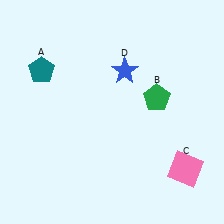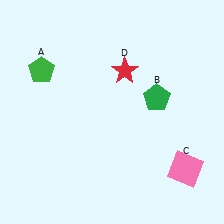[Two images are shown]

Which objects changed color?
A changed from teal to green. D changed from blue to red.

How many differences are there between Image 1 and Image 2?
There are 2 differences between the two images.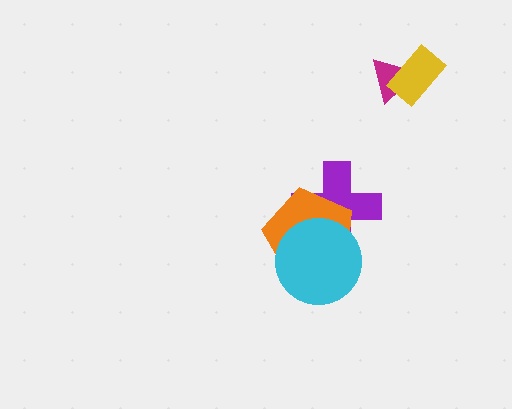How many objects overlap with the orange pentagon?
2 objects overlap with the orange pentagon.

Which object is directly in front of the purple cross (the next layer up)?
The orange pentagon is directly in front of the purple cross.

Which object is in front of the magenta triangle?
The yellow rectangle is in front of the magenta triangle.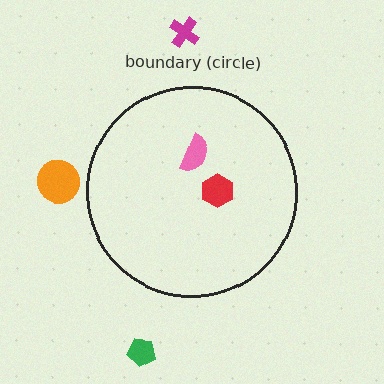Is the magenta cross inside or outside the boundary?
Outside.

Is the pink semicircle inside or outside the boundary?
Inside.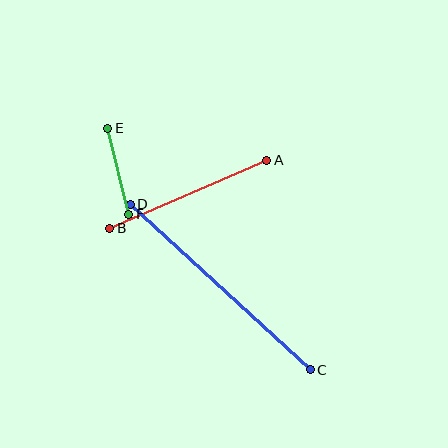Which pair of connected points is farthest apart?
Points C and D are farthest apart.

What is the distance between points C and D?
The distance is approximately 245 pixels.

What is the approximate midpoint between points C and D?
The midpoint is at approximately (220, 287) pixels.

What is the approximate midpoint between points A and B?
The midpoint is at approximately (188, 194) pixels.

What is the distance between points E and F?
The distance is approximately 89 pixels.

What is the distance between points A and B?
The distance is approximately 171 pixels.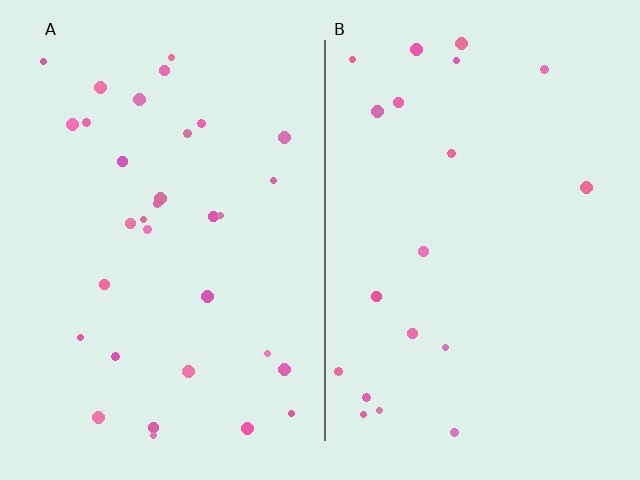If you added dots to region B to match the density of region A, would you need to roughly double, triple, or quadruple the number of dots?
Approximately double.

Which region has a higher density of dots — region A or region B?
A (the left).